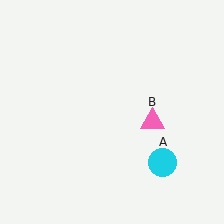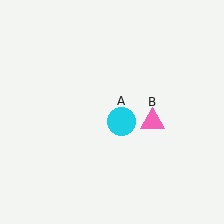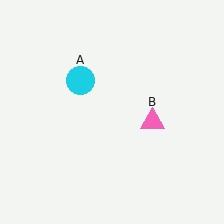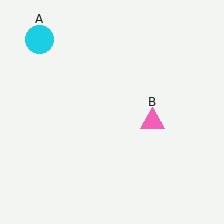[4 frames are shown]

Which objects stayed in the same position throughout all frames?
Pink triangle (object B) remained stationary.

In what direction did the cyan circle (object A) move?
The cyan circle (object A) moved up and to the left.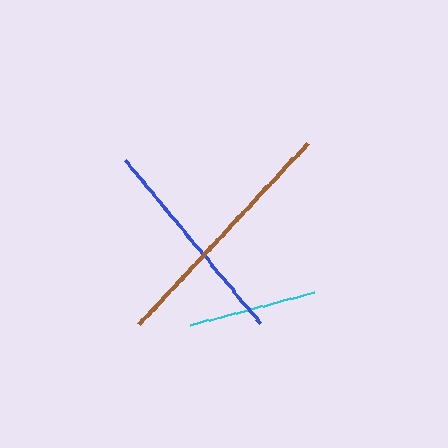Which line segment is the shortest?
The cyan line is the shortest at approximately 128 pixels.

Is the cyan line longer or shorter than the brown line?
The brown line is longer than the cyan line.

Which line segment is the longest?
The brown line is the longest at approximately 247 pixels.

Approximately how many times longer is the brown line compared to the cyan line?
The brown line is approximately 1.9 times the length of the cyan line.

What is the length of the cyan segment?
The cyan segment is approximately 128 pixels long.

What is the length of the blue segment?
The blue segment is approximately 212 pixels long.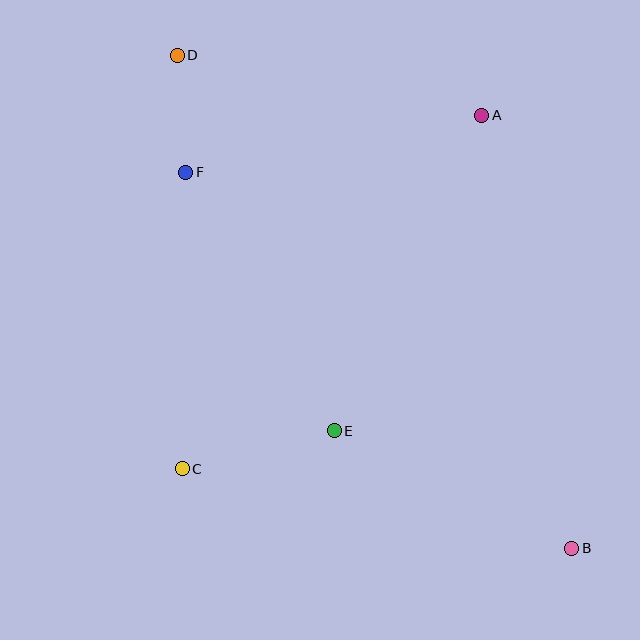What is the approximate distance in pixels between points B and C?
The distance between B and C is approximately 397 pixels.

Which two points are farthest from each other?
Points B and D are farthest from each other.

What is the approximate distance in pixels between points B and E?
The distance between B and E is approximately 265 pixels.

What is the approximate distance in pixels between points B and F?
The distance between B and F is approximately 539 pixels.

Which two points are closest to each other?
Points D and F are closest to each other.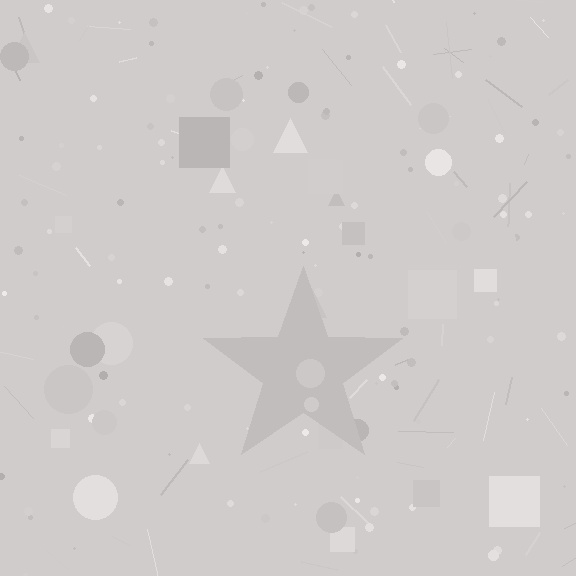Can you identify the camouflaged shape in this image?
The camouflaged shape is a star.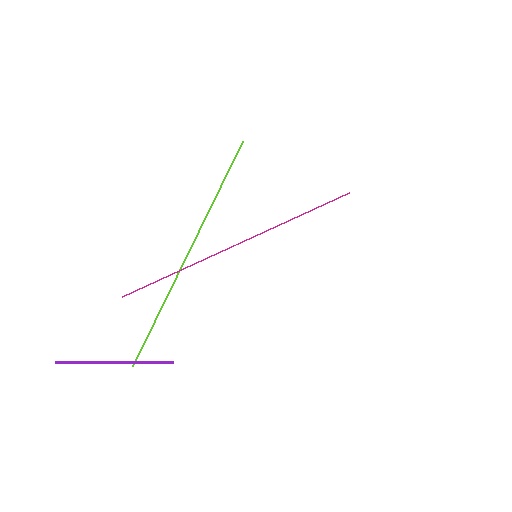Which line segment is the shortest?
The purple line is the shortest at approximately 118 pixels.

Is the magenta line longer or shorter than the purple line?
The magenta line is longer than the purple line.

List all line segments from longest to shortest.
From longest to shortest: magenta, lime, purple.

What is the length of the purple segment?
The purple segment is approximately 118 pixels long.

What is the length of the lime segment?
The lime segment is approximately 251 pixels long.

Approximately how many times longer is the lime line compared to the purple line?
The lime line is approximately 2.1 times the length of the purple line.